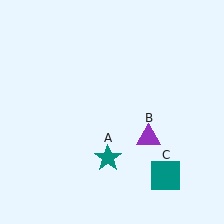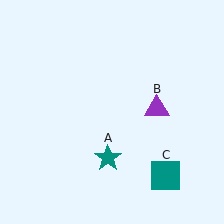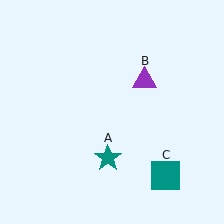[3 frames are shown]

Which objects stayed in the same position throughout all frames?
Teal star (object A) and teal square (object C) remained stationary.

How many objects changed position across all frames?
1 object changed position: purple triangle (object B).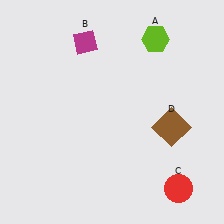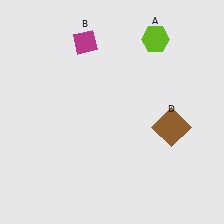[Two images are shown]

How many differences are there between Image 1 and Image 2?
There is 1 difference between the two images.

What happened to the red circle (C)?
The red circle (C) was removed in Image 2. It was in the bottom-right area of Image 1.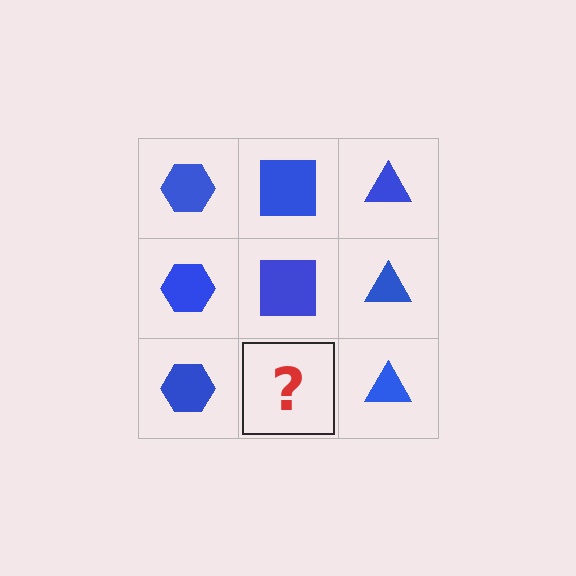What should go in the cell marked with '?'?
The missing cell should contain a blue square.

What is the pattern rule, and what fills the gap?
The rule is that each column has a consistent shape. The gap should be filled with a blue square.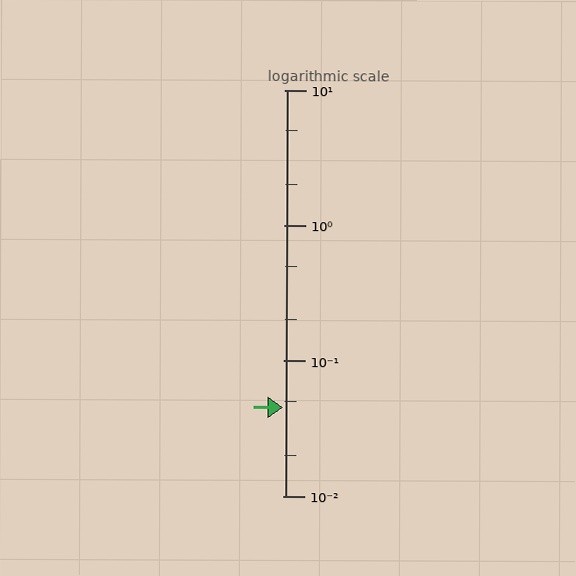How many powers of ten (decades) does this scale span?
The scale spans 3 decades, from 0.01 to 10.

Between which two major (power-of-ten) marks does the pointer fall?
The pointer is between 0.01 and 0.1.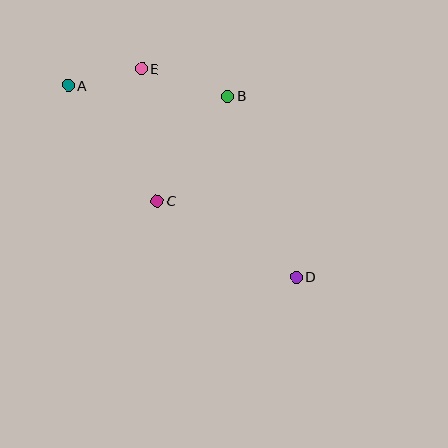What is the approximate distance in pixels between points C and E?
The distance between C and E is approximately 133 pixels.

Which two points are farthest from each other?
Points A and D are farthest from each other.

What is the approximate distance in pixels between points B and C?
The distance between B and C is approximately 126 pixels.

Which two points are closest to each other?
Points A and E are closest to each other.